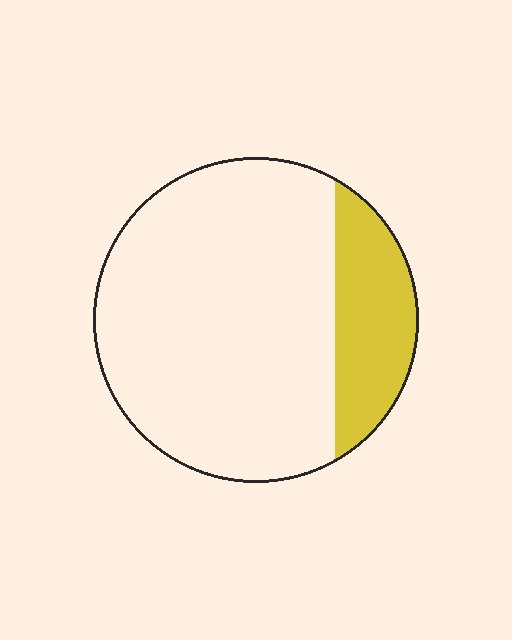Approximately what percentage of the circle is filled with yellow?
Approximately 20%.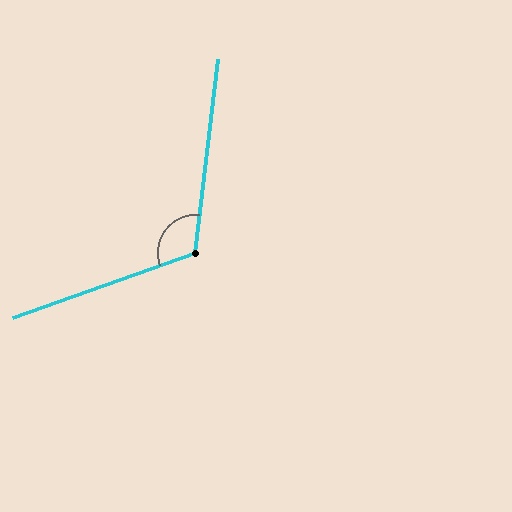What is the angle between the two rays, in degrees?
Approximately 116 degrees.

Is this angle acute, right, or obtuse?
It is obtuse.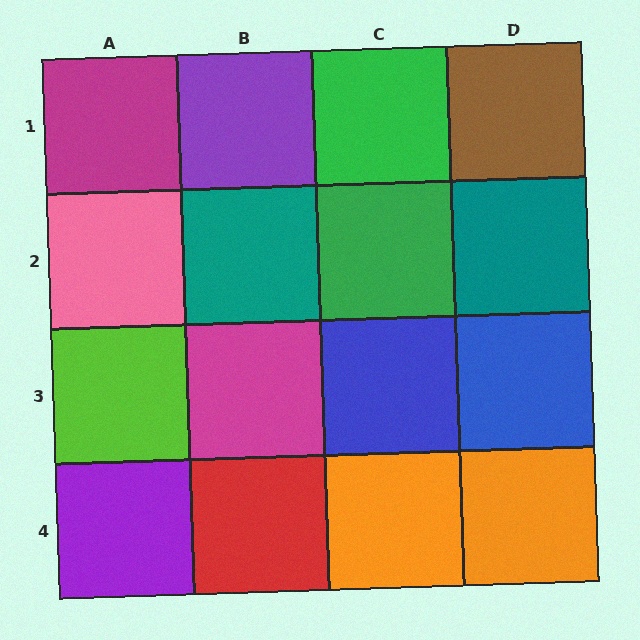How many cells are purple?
2 cells are purple.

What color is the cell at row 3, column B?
Magenta.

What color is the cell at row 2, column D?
Teal.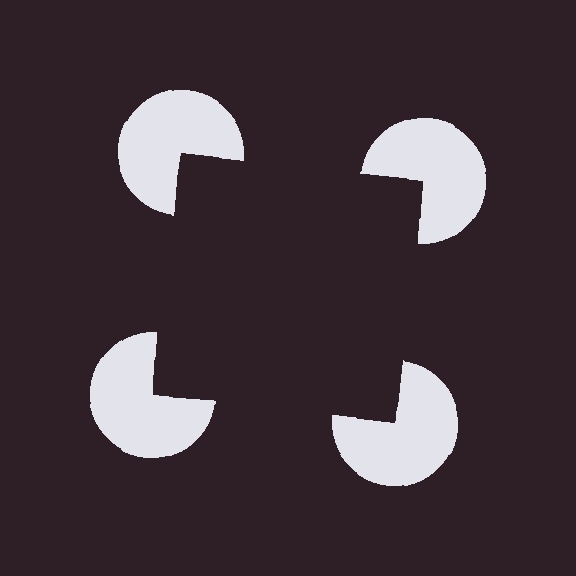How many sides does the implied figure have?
4 sides.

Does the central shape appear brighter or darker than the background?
It typically appears slightly darker than the background, even though no actual brightness change is drawn.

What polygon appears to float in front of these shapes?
An illusory square — its edges are inferred from the aligned wedge cuts in the pac-man discs, not physically drawn.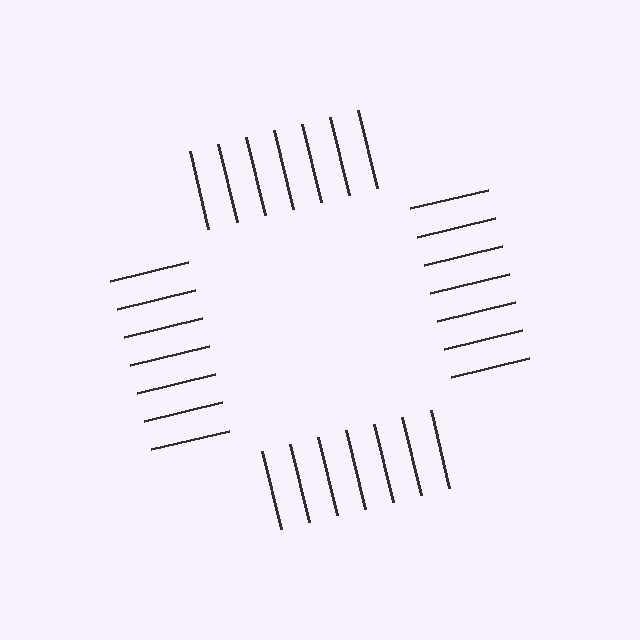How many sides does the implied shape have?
4 sides — the line-ends trace a square.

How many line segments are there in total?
28 — 7 along each of the 4 edges.